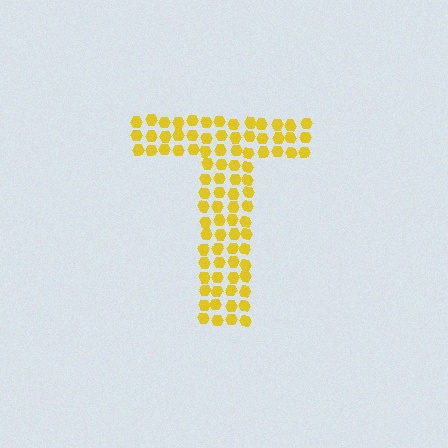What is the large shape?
The large shape is the letter T.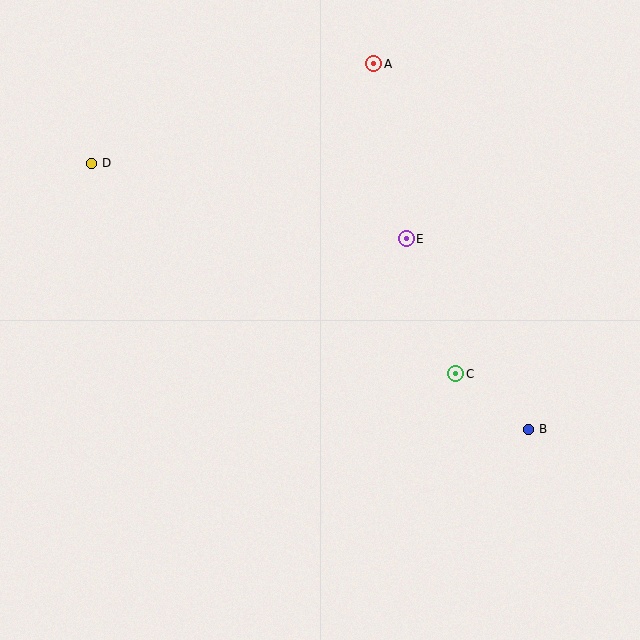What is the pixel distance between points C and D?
The distance between C and D is 421 pixels.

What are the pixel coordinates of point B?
Point B is at (529, 429).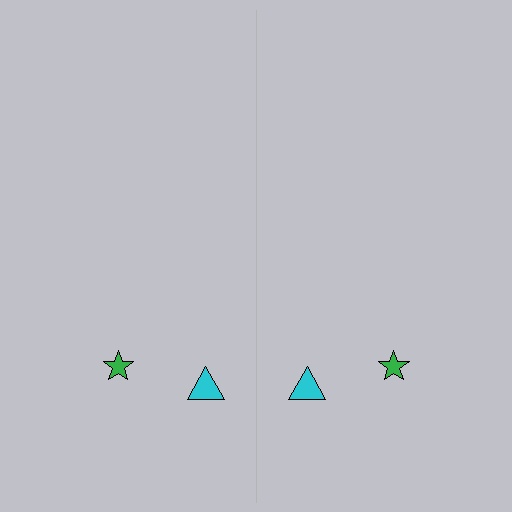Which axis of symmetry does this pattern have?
The pattern has a vertical axis of symmetry running through the center of the image.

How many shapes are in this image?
There are 4 shapes in this image.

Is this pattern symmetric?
Yes, this pattern has bilateral (reflection) symmetry.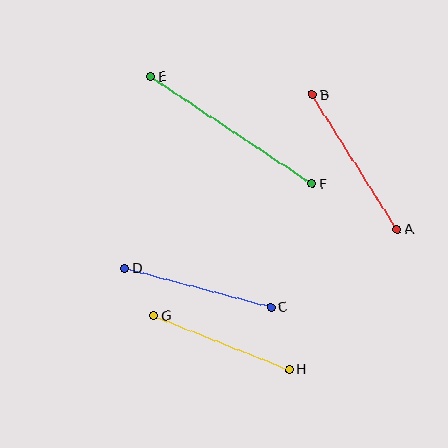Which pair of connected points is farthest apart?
Points E and F are farthest apart.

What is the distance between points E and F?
The distance is approximately 194 pixels.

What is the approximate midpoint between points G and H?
The midpoint is at approximately (222, 343) pixels.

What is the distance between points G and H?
The distance is approximately 146 pixels.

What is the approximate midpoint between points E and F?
The midpoint is at approximately (231, 130) pixels.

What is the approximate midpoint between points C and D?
The midpoint is at approximately (198, 288) pixels.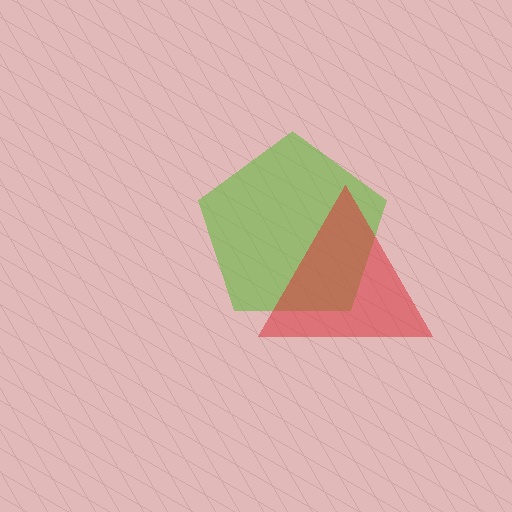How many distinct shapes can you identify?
There are 2 distinct shapes: a lime pentagon, a red triangle.